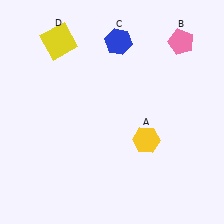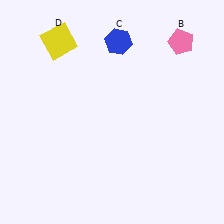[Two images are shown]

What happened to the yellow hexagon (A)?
The yellow hexagon (A) was removed in Image 2. It was in the bottom-right area of Image 1.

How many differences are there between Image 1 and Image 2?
There is 1 difference between the two images.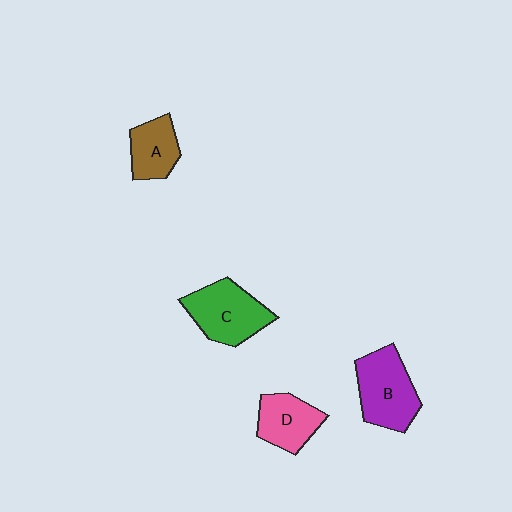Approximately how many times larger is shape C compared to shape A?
Approximately 1.5 times.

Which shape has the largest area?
Shape B (purple).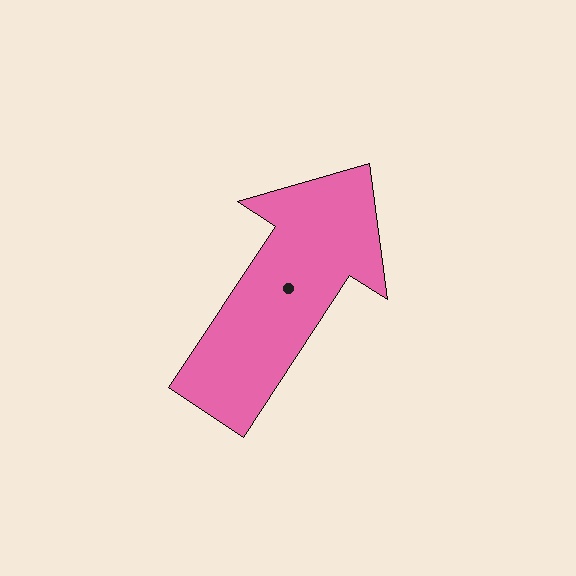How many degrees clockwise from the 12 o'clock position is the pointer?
Approximately 33 degrees.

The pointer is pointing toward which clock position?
Roughly 1 o'clock.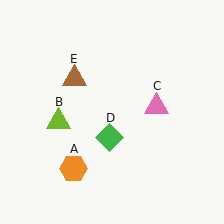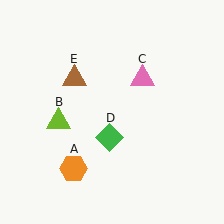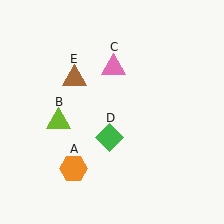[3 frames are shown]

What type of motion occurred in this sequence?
The pink triangle (object C) rotated counterclockwise around the center of the scene.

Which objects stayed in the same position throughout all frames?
Orange hexagon (object A) and lime triangle (object B) and green diamond (object D) and brown triangle (object E) remained stationary.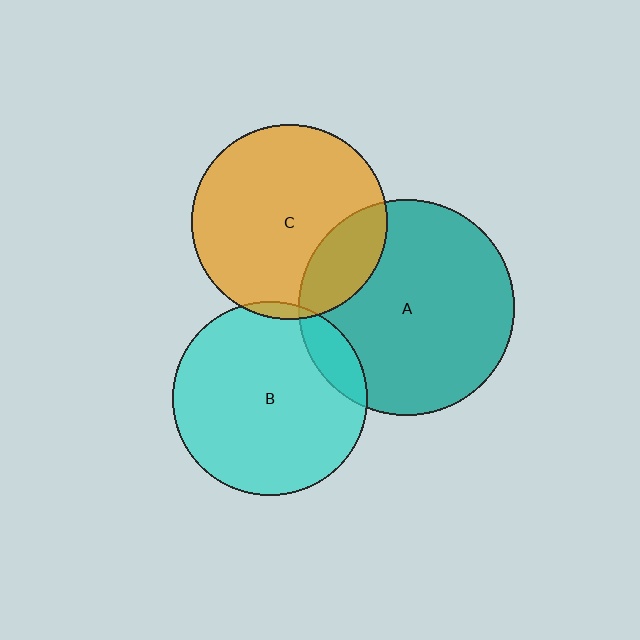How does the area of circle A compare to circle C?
Approximately 1.2 times.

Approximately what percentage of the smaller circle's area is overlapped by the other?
Approximately 5%.